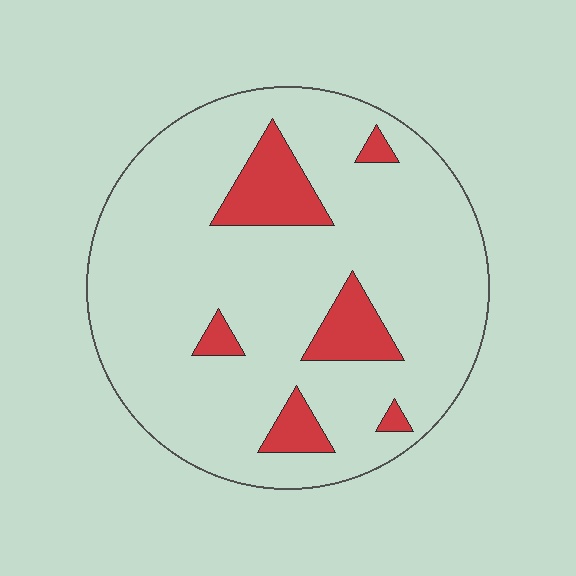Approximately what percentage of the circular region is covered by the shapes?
Approximately 15%.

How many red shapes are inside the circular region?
6.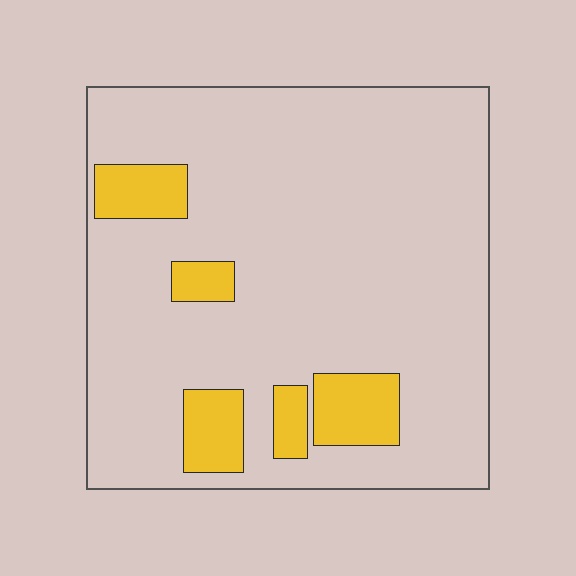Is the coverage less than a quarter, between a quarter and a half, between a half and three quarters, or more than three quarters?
Less than a quarter.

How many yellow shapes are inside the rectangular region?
5.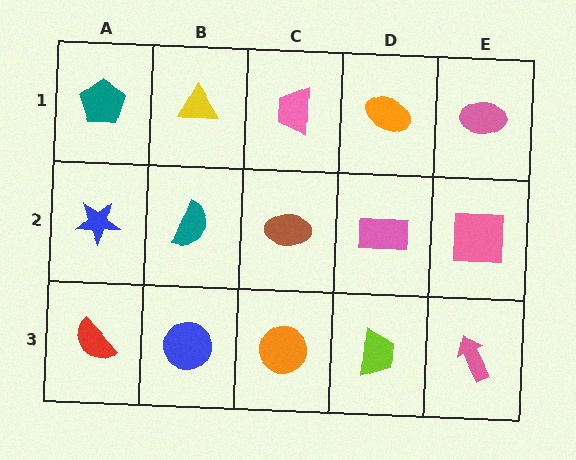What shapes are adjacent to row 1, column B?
A teal semicircle (row 2, column B), a teal pentagon (row 1, column A), a pink trapezoid (row 1, column C).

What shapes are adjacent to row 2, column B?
A yellow triangle (row 1, column B), a blue circle (row 3, column B), a blue star (row 2, column A), a brown ellipse (row 2, column C).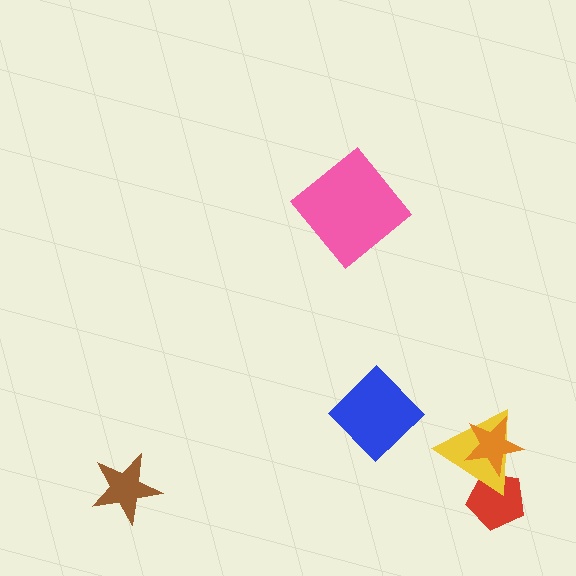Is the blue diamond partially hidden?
No, no other shape covers it.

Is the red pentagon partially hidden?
Yes, it is partially covered by another shape.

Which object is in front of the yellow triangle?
The orange star is in front of the yellow triangle.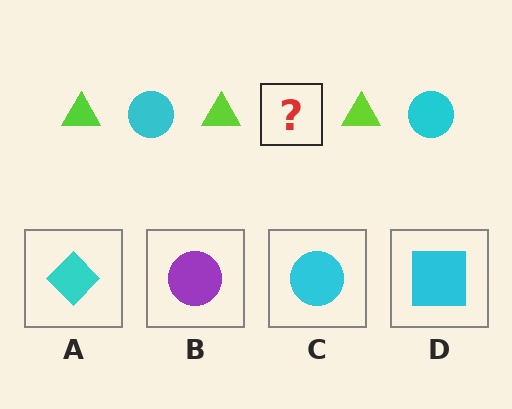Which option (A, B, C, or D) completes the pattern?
C.